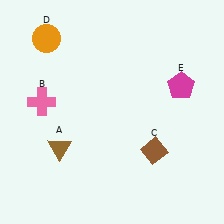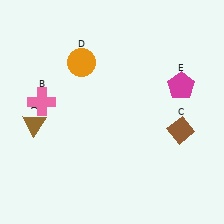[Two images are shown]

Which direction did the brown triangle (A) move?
The brown triangle (A) moved left.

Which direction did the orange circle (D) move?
The orange circle (D) moved right.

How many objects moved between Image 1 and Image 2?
3 objects moved between the two images.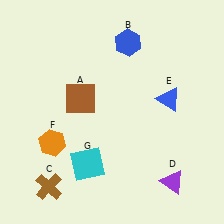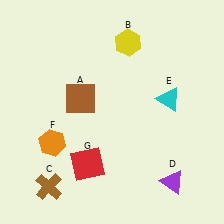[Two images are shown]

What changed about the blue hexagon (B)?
In Image 1, B is blue. In Image 2, it changed to yellow.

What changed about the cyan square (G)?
In Image 1, G is cyan. In Image 2, it changed to red.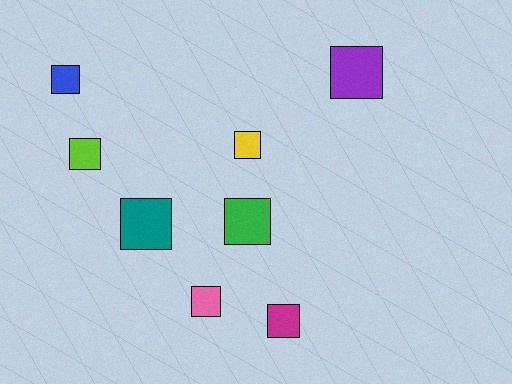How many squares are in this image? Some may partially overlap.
There are 8 squares.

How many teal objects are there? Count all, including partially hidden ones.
There is 1 teal object.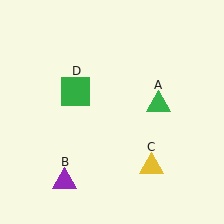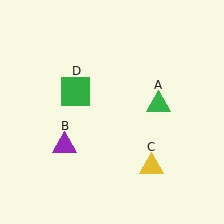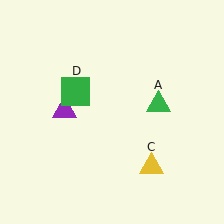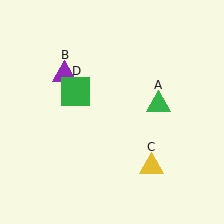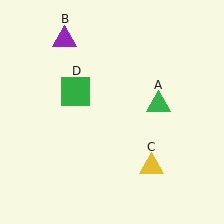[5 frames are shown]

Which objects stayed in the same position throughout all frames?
Green triangle (object A) and yellow triangle (object C) and green square (object D) remained stationary.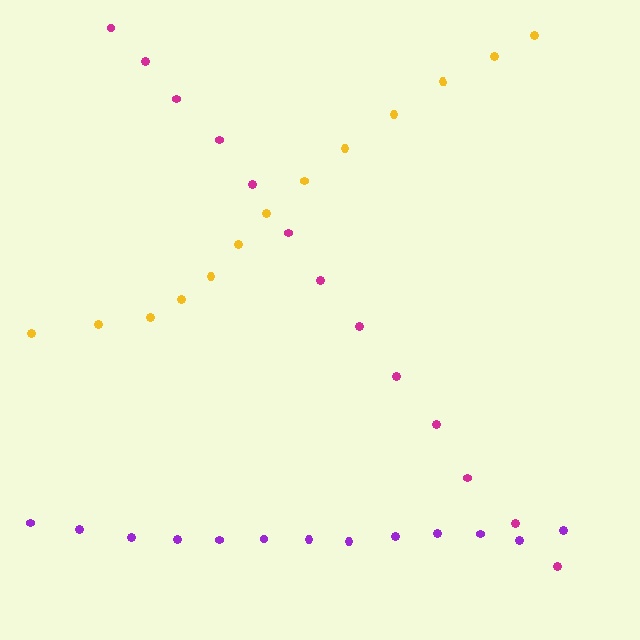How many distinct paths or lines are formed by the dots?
There are 3 distinct paths.